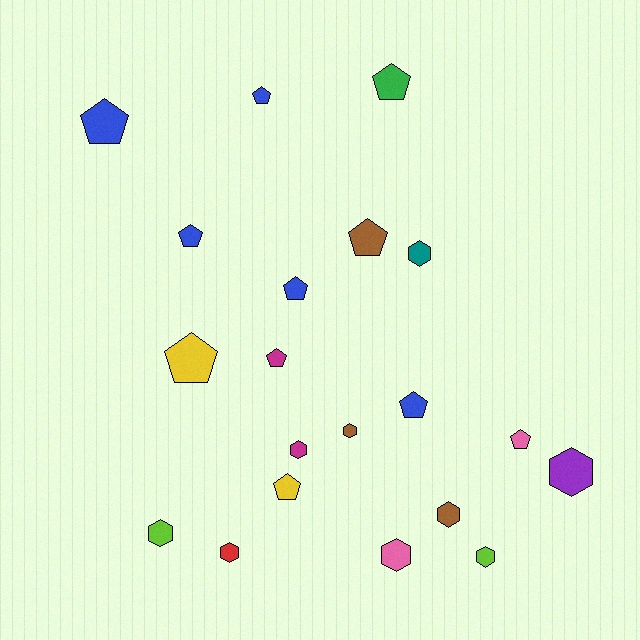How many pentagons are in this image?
There are 11 pentagons.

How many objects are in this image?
There are 20 objects.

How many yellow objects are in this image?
There are 2 yellow objects.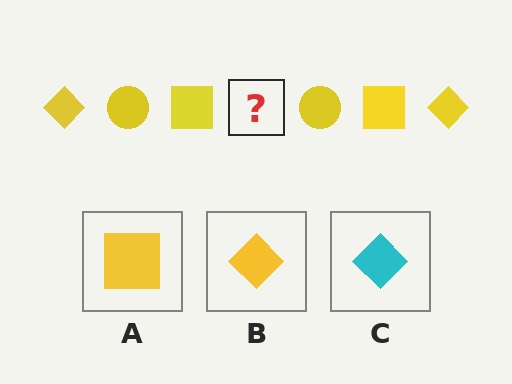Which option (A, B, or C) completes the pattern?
B.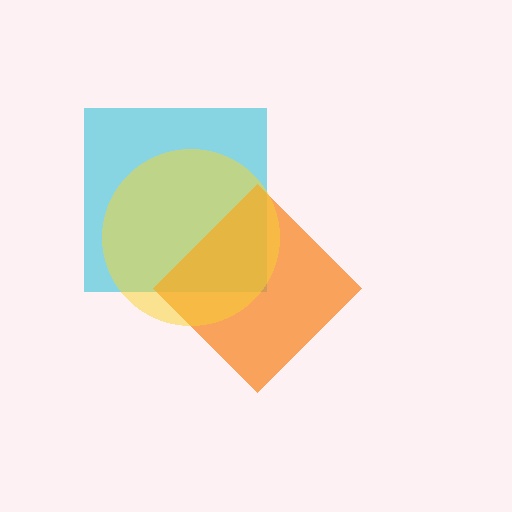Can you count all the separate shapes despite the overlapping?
Yes, there are 3 separate shapes.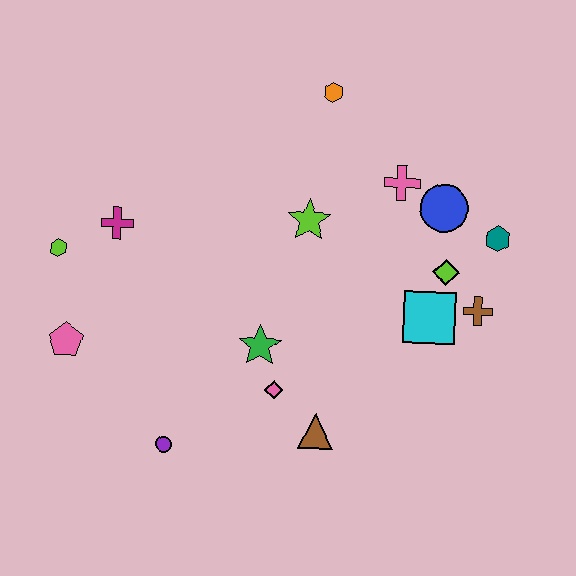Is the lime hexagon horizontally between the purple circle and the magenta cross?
No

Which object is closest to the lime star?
The pink cross is closest to the lime star.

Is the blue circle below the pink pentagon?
No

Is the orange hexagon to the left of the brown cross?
Yes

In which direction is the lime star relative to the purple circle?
The lime star is above the purple circle.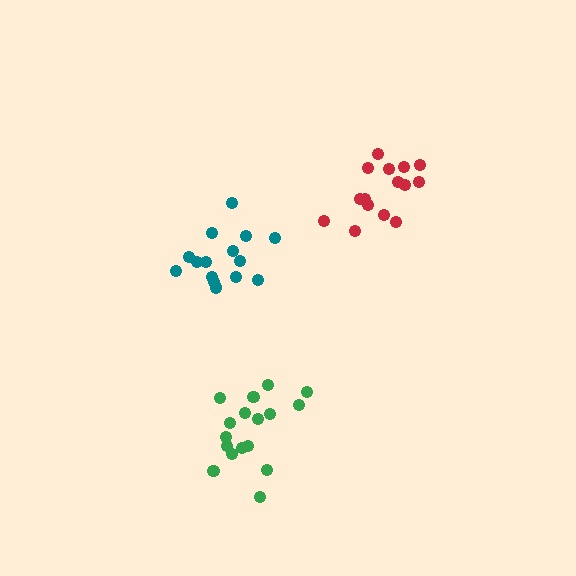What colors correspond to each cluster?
The clusters are colored: red, green, teal.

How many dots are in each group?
Group 1: 15 dots, Group 2: 17 dots, Group 3: 15 dots (47 total).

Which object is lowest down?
The green cluster is bottommost.